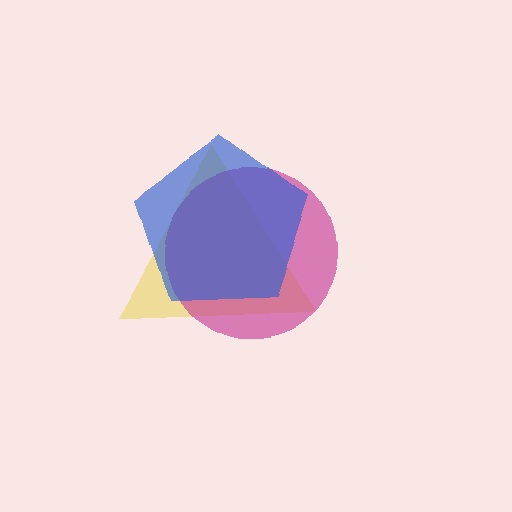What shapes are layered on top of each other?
The layered shapes are: a yellow triangle, a magenta circle, a blue pentagon.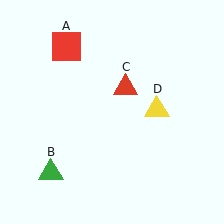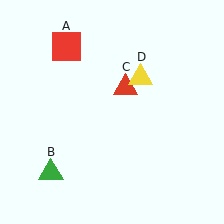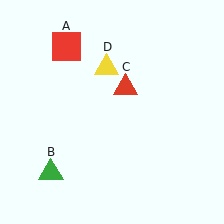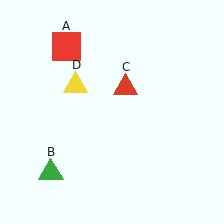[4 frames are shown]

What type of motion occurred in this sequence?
The yellow triangle (object D) rotated counterclockwise around the center of the scene.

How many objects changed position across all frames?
1 object changed position: yellow triangle (object D).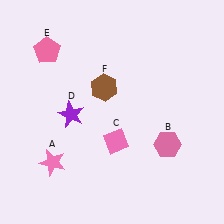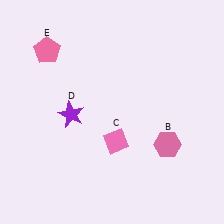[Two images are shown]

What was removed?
The brown hexagon (F), the pink star (A) were removed in Image 2.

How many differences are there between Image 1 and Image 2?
There are 2 differences between the two images.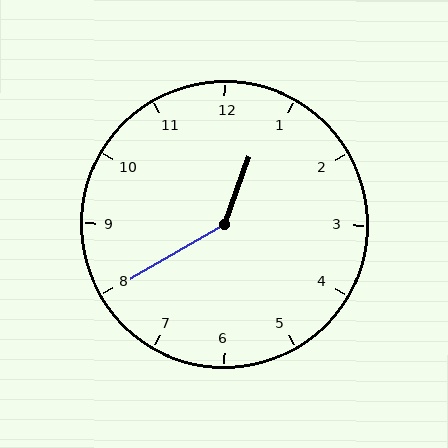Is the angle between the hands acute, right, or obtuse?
It is obtuse.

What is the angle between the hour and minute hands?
Approximately 140 degrees.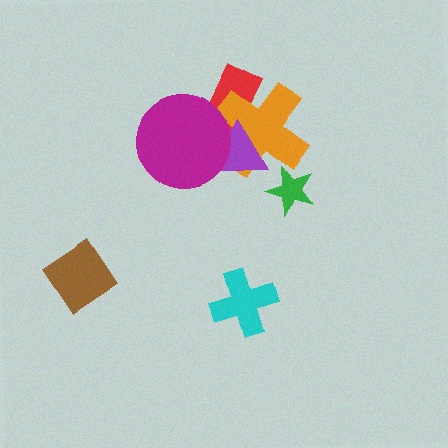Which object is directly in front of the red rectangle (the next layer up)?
The orange cross is directly in front of the red rectangle.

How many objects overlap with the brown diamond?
0 objects overlap with the brown diamond.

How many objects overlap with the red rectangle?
3 objects overlap with the red rectangle.